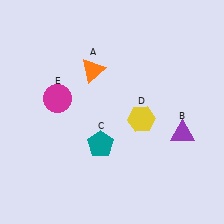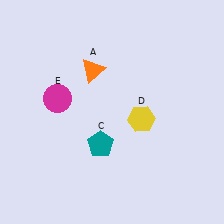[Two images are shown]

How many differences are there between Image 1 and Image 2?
There is 1 difference between the two images.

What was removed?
The purple triangle (B) was removed in Image 2.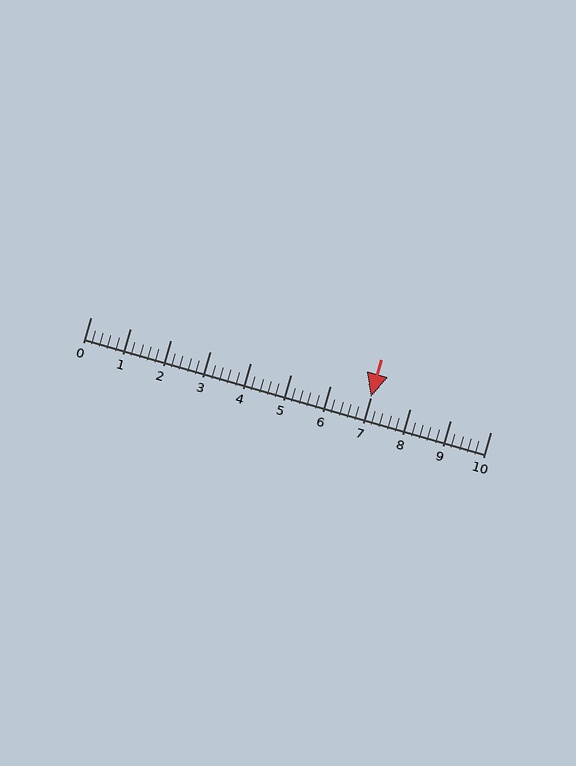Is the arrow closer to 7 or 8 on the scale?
The arrow is closer to 7.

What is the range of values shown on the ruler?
The ruler shows values from 0 to 10.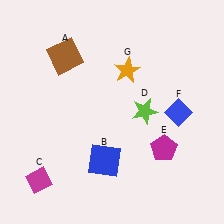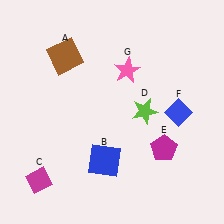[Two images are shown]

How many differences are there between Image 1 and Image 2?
There is 1 difference between the two images.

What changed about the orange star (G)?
In Image 1, G is orange. In Image 2, it changed to pink.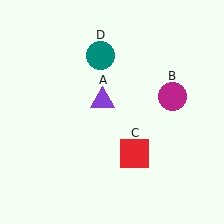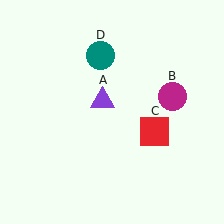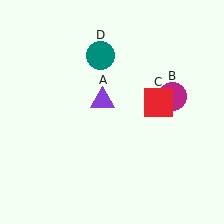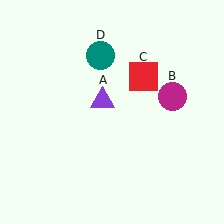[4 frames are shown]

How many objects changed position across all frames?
1 object changed position: red square (object C).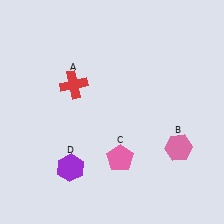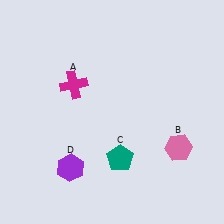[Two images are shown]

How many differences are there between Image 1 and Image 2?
There are 2 differences between the two images.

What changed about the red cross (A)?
In Image 1, A is red. In Image 2, it changed to magenta.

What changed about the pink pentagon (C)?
In Image 1, C is pink. In Image 2, it changed to teal.